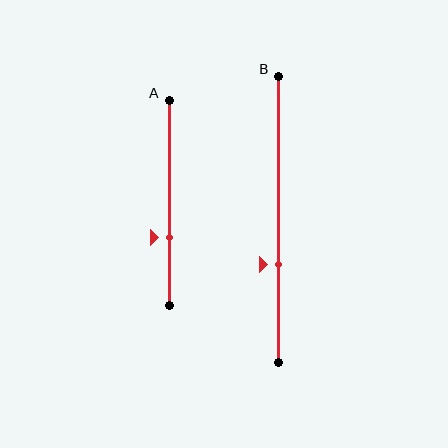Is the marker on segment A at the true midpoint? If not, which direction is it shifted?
No, the marker on segment A is shifted downward by about 17% of the segment length.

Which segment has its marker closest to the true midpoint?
Segment B has its marker closest to the true midpoint.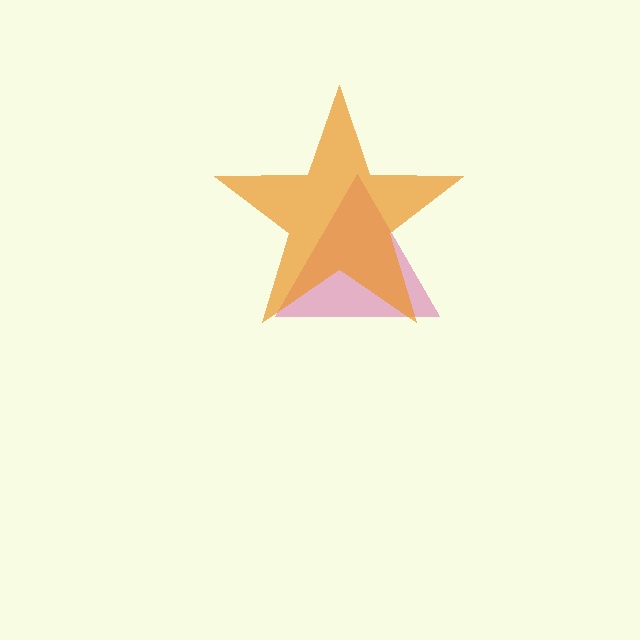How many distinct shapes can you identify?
There are 2 distinct shapes: a magenta triangle, an orange star.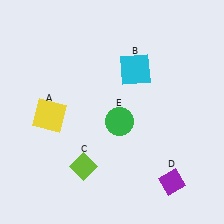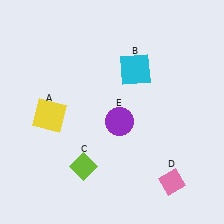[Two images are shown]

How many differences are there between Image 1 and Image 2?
There are 2 differences between the two images.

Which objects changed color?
D changed from purple to pink. E changed from green to purple.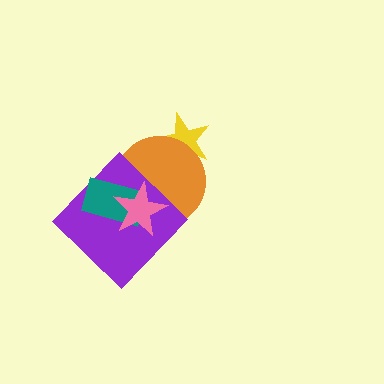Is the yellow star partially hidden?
Yes, it is partially covered by another shape.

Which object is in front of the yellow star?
The orange circle is in front of the yellow star.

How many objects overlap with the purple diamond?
3 objects overlap with the purple diamond.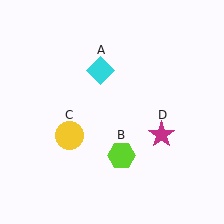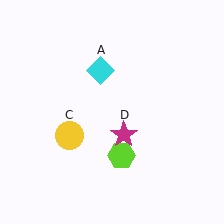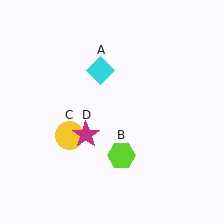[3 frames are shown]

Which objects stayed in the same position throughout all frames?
Cyan diamond (object A) and lime hexagon (object B) and yellow circle (object C) remained stationary.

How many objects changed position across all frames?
1 object changed position: magenta star (object D).